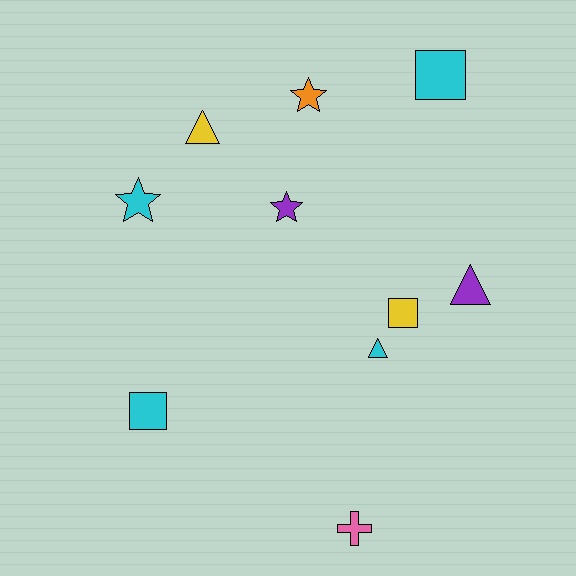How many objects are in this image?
There are 10 objects.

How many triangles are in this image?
There are 3 triangles.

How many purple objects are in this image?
There are 2 purple objects.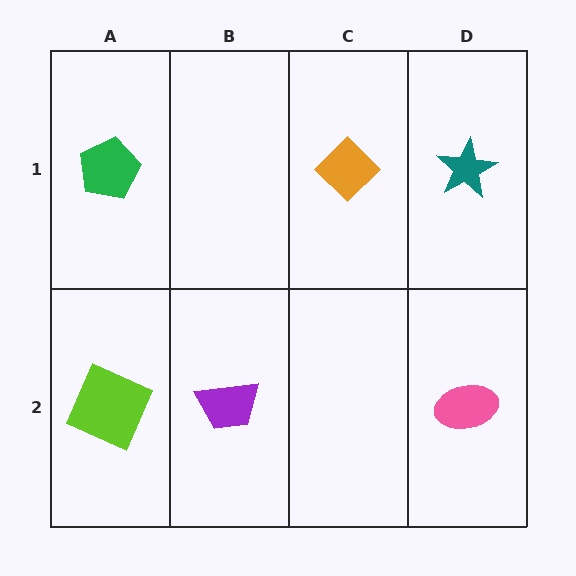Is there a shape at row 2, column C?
No, that cell is empty.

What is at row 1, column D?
A teal star.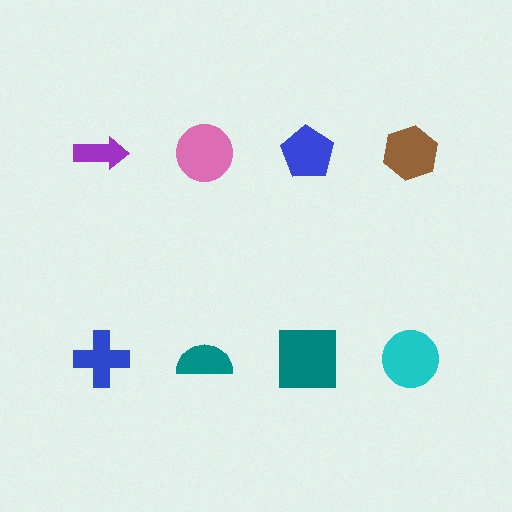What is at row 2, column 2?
A teal semicircle.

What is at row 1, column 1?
A purple arrow.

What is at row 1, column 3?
A blue pentagon.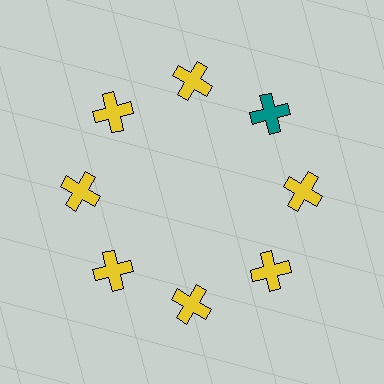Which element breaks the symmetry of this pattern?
The teal cross at roughly the 2 o'clock position breaks the symmetry. All other shapes are yellow crosses.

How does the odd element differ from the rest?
It has a different color: teal instead of yellow.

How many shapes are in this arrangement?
There are 8 shapes arranged in a ring pattern.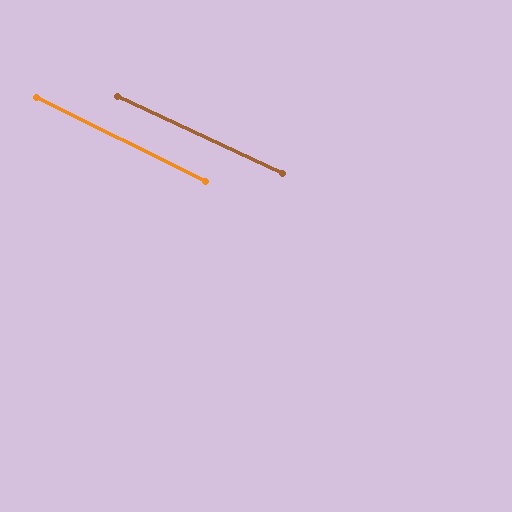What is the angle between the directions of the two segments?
Approximately 1 degree.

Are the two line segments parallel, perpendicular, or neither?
Parallel — their directions differ by only 1.4°.